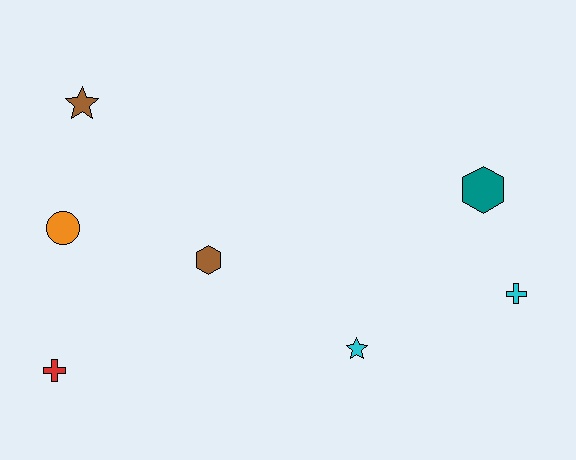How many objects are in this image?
There are 7 objects.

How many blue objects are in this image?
There are no blue objects.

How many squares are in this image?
There are no squares.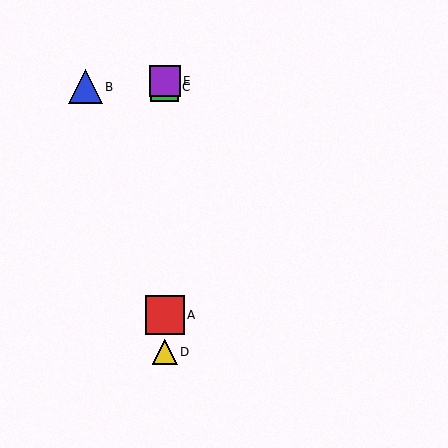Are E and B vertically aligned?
No, E is at x≈165 and B is at x≈85.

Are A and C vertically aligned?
Yes, both are at x≈165.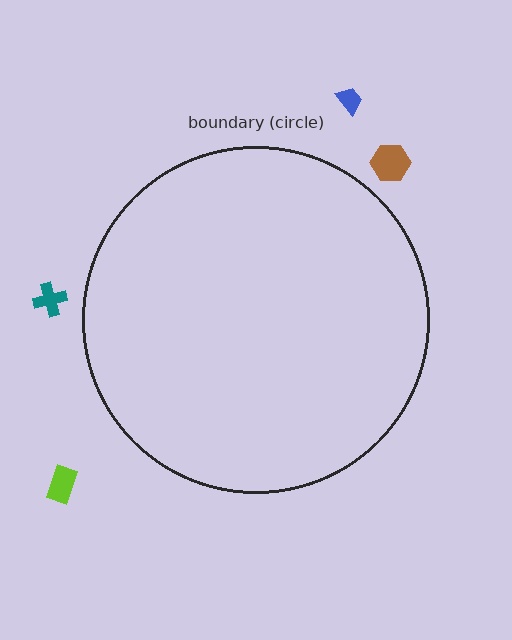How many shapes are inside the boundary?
0 inside, 4 outside.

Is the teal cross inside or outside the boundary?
Outside.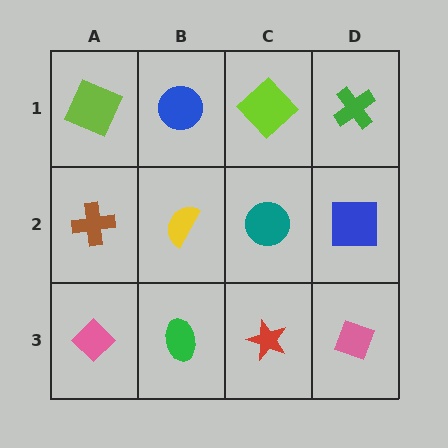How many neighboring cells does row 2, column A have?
3.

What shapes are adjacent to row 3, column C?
A teal circle (row 2, column C), a green ellipse (row 3, column B), a pink diamond (row 3, column D).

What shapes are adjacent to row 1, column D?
A blue square (row 2, column D), a lime diamond (row 1, column C).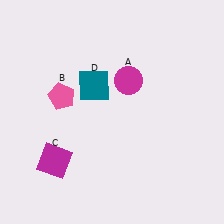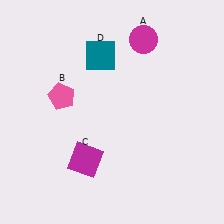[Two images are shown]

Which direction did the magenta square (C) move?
The magenta square (C) moved right.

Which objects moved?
The objects that moved are: the magenta circle (A), the magenta square (C), the teal square (D).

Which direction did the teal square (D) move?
The teal square (D) moved up.